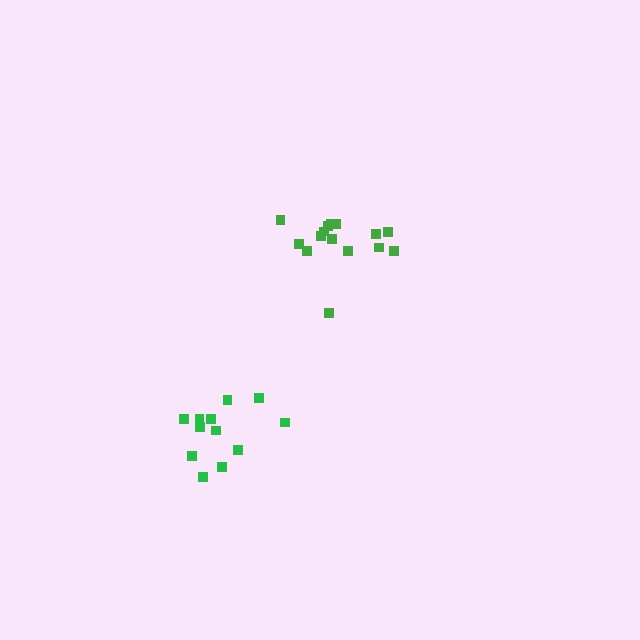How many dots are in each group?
Group 1: 15 dots, Group 2: 12 dots (27 total).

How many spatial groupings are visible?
There are 2 spatial groupings.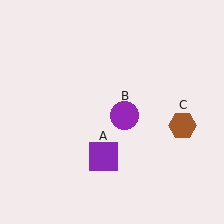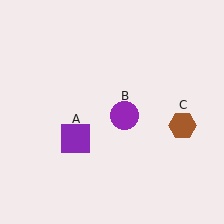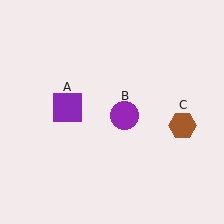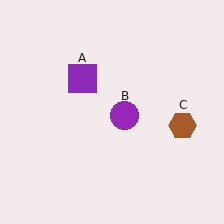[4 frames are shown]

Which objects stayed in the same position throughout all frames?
Purple circle (object B) and brown hexagon (object C) remained stationary.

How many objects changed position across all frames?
1 object changed position: purple square (object A).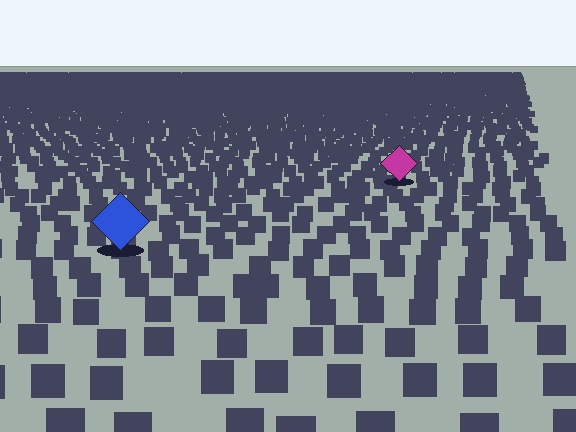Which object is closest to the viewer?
The blue diamond is closest. The texture marks near it are larger and more spread out.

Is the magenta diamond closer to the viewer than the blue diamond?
No. The blue diamond is closer — you can tell from the texture gradient: the ground texture is coarser near it.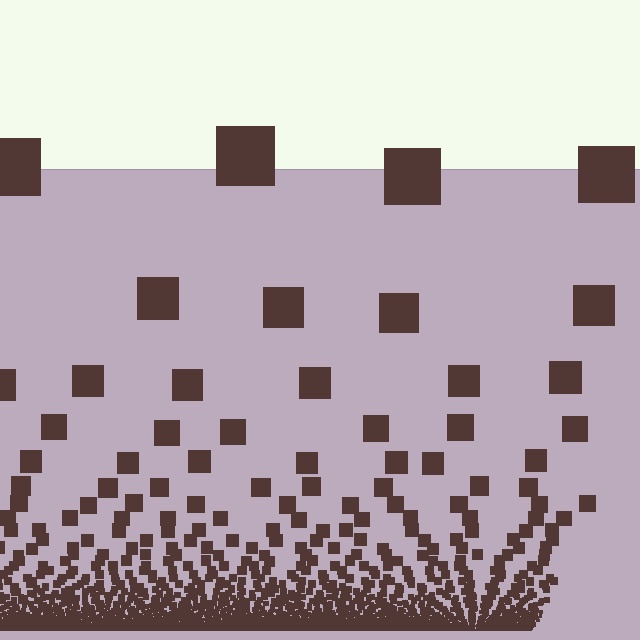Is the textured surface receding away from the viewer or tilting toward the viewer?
The surface appears to tilt toward the viewer. Texture elements get larger and sparser toward the top.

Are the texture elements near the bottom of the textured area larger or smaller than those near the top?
Smaller. The gradient is inverted — elements near the bottom are smaller and denser.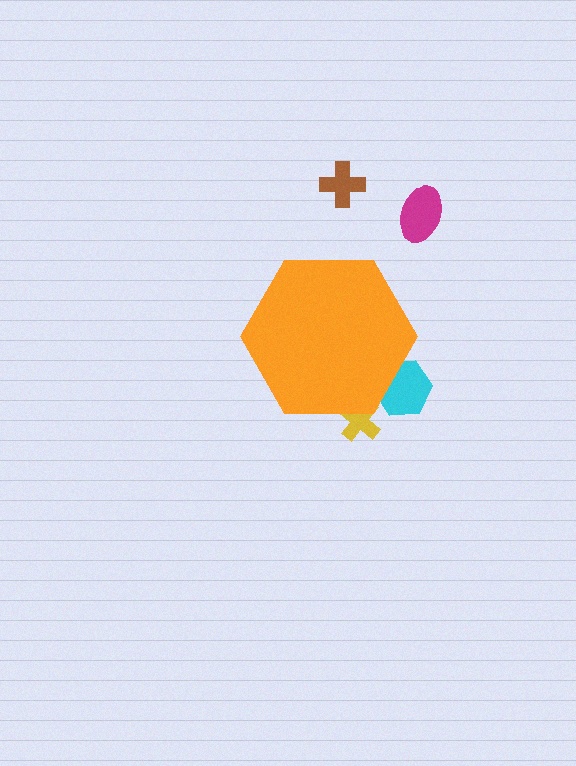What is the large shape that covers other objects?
An orange hexagon.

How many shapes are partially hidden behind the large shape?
2 shapes are partially hidden.